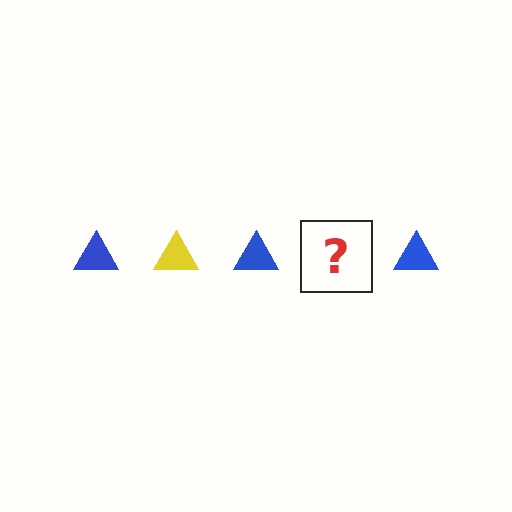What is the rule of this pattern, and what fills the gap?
The rule is that the pattern cycles through blue, yellow triangles. The gap should be filled with a yellow triangle.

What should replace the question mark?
The question mark should be replaced with a yellow triangle.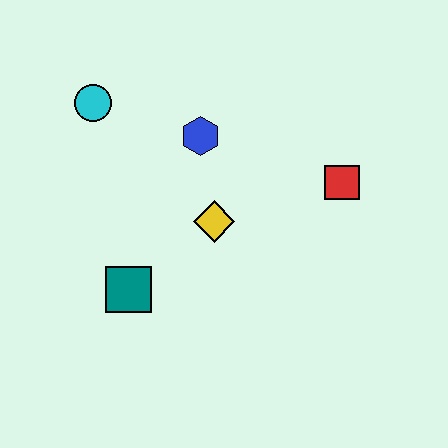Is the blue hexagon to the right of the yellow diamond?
No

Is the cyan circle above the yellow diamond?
Yes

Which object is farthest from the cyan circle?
The red square is farthest from the cyan circle.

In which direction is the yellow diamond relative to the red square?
The yellow diamond is to the left of the red square.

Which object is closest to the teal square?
The yellow diamond is closest to the teal square.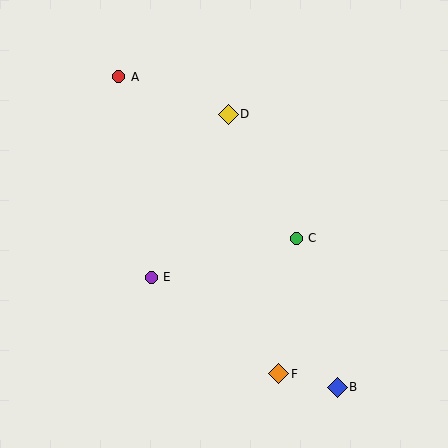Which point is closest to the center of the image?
Point C at (296, 238) is closest to the center.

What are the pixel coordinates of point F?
Point F is at (279, 374).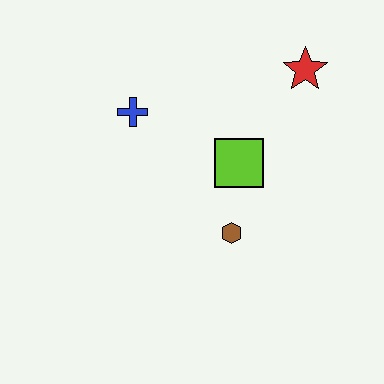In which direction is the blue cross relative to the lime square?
The blue cross is to the left of the lime square.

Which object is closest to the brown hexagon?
The lime square is closest to the brown hexagon.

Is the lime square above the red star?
No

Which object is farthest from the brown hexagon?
The red star is farthest from the brown hexagon.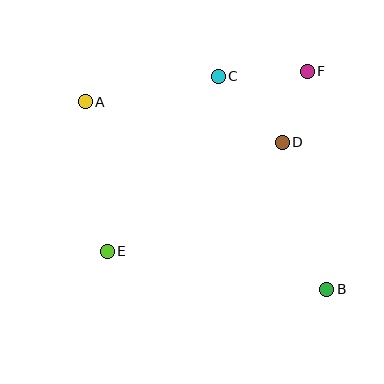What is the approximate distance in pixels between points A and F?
The distance between A and F is approximately 224 pixels.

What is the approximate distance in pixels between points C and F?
The distance between C and F is approximately 89 pixels.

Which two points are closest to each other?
Points D and F are closest to each other.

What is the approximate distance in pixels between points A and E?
The distance between A and E is approximately 151 pixels.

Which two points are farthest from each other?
Points A and B are farthest from each other.